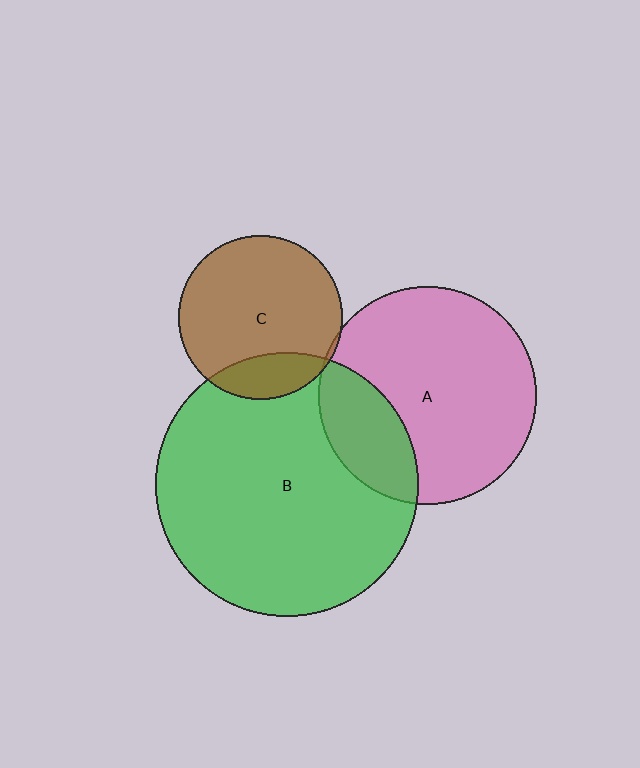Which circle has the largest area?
Circle B (green).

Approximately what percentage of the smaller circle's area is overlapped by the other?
Approximately 20%.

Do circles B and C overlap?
Yes.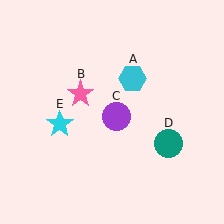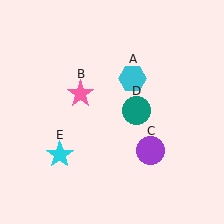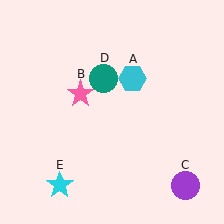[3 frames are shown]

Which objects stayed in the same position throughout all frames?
Cyan hexagon (object A) and pink star (object B) remained stationary.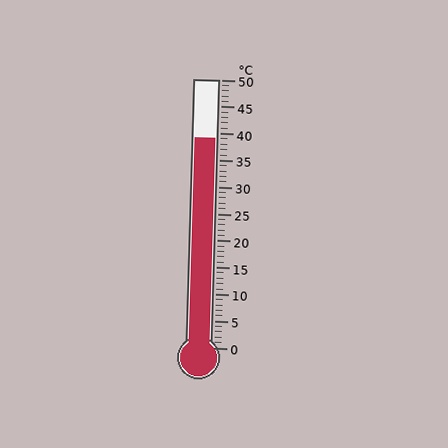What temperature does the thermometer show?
The thermometer shows approximately 39°C.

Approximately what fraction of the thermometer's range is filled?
The thermometer is filled to approximately 80% of its range.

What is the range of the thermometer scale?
The thermometer scale ranges from 0°C to 50°C.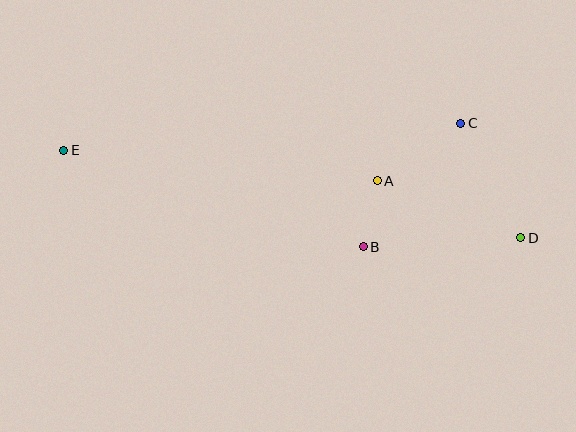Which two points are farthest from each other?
Points D and E are farthest from each other.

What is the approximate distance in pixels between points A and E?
The distance between A and E is approximately 315 pixels.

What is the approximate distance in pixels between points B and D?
The distance between B and D is approximately 158 pixels.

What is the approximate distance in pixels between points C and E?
The distance between C and E is approximately 398 pixels.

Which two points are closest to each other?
Points A and B are closest to each other.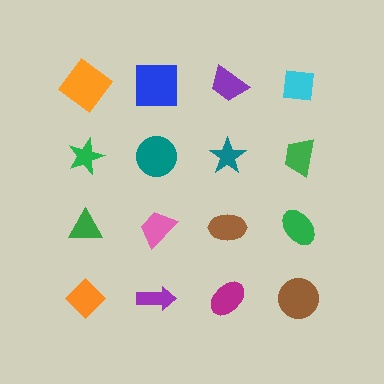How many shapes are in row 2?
4 shapes.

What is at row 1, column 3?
A purple trapezoid.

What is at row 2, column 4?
A green trapezoid.